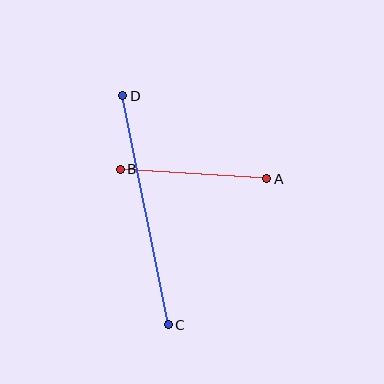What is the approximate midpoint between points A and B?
The midpoint is at approximately (193, 174) pixels.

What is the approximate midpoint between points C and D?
The midpoint is at approximately (145, 210) pixels.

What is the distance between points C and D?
The distance is approximately 234 pixels.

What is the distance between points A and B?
The distance is approximately 147 pixels.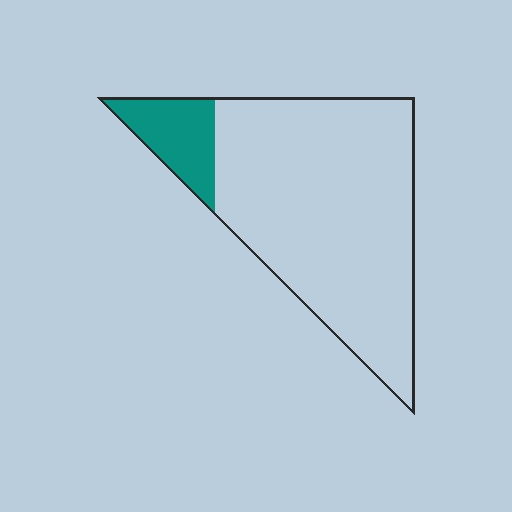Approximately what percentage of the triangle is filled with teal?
Approximately 15%.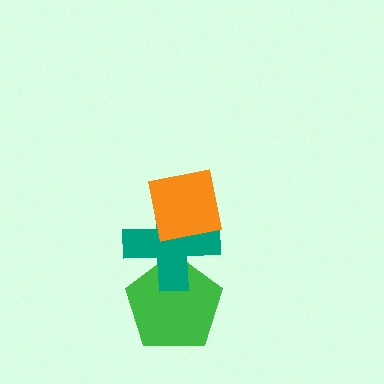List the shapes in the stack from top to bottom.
From top to bottom: the orange square, the teal cross, the green pentagon.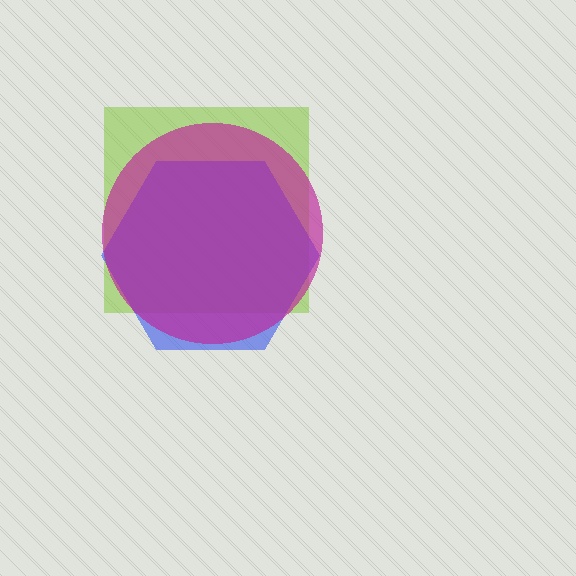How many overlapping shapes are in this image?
There are 3 overlapping shapes in the image.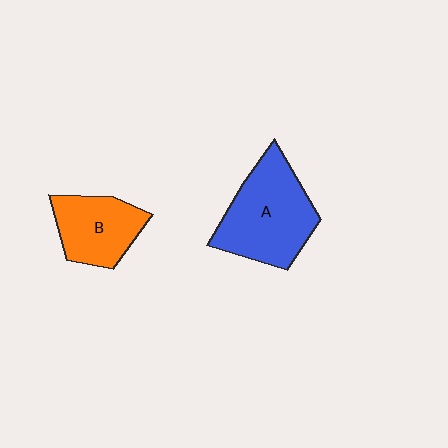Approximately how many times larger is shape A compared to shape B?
Approximately 1.5 times.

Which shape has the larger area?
Shape A (blue).